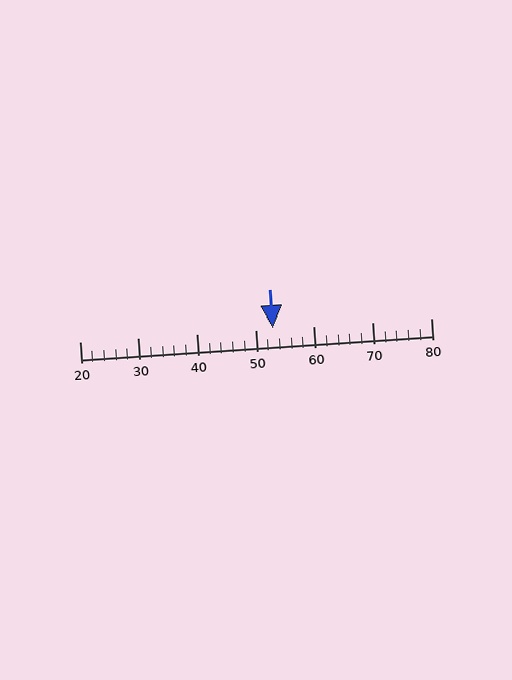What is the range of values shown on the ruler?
The ruler shows values from 20 to 80.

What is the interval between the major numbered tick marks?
The major tick marks are spaced 10 units apart.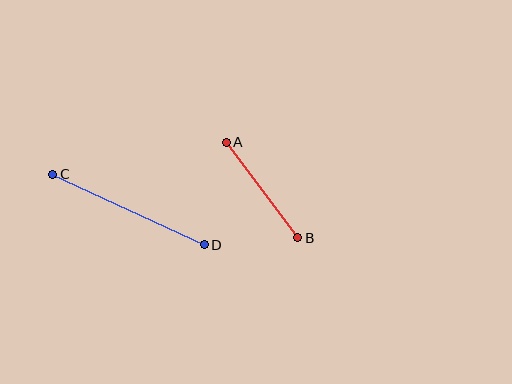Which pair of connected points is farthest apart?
Points C and D are farthest apart.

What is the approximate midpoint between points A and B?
The midpoint is at approximately (262, 190) pixels.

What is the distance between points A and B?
The distance is approximately 119 pixels.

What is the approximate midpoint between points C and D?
The midpoint is at approximately (129, 210) pixels.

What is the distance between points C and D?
The distance is approximately 167 pixels.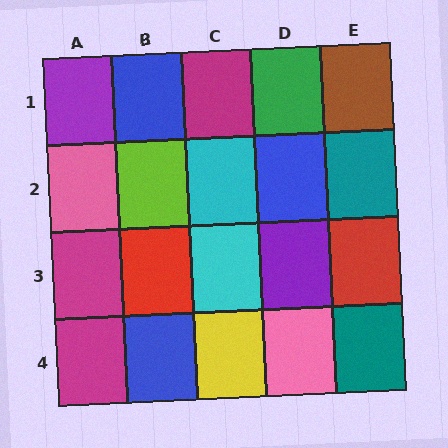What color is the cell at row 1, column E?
Brown.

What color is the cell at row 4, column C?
Yellow.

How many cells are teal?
2 cells are teal.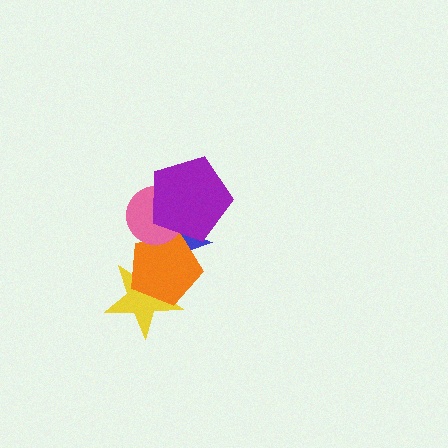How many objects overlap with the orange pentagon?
4 objects overlap with the orange pentagon.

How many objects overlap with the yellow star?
2 objects overlap with the yellow star.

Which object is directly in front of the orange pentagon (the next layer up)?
The pink circle is directly in front of the orange pentagon.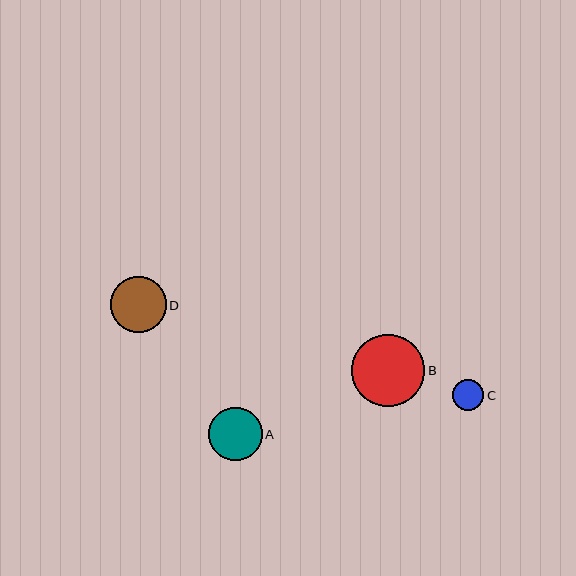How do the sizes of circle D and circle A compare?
Circle D and circle A are approximately the same size.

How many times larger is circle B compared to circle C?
Circle B is approximately 2.3 times the size of circle C.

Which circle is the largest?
Circle B is the largest with a size of approximately 73 pixels.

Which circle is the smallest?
Circle C is the smallest with a size of approximately 31 pixels.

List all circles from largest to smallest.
From largest to smallest: B, D, A, C.